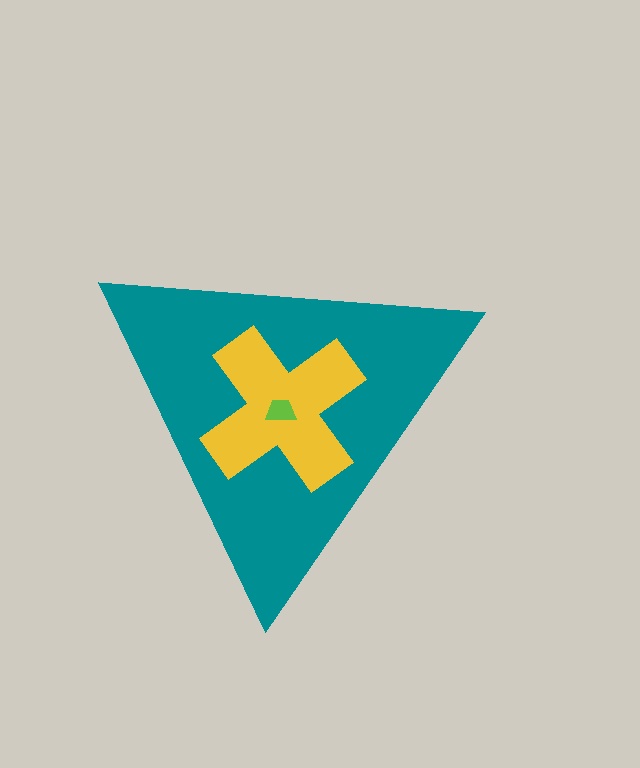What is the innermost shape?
The lime trapezoid.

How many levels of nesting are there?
3.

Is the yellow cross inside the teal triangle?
Yes.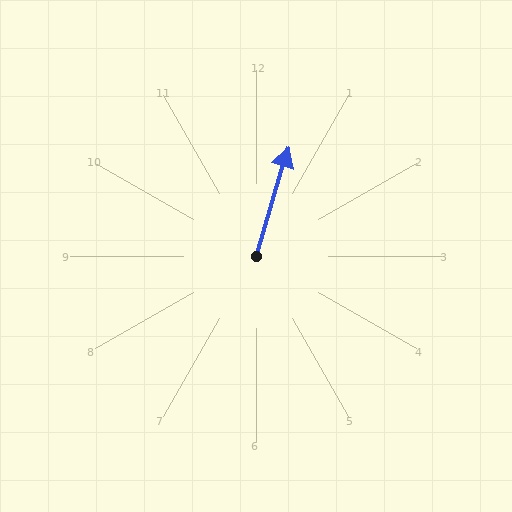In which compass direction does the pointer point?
North.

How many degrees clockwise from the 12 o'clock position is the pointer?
Approximately 17 degrees.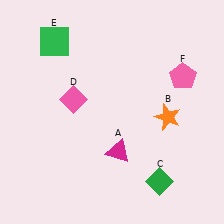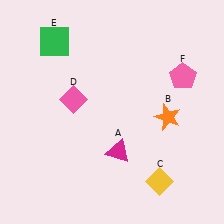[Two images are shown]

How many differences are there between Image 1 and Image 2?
There is 1 difference between the two images.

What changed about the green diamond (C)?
In Image 1, C is green. In Image 2, it changed to yellow.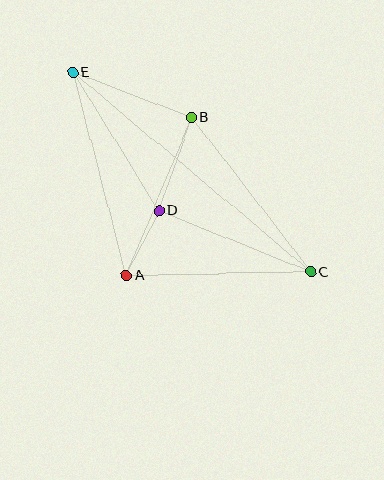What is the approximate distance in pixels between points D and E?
The distance between D and E is approximately 163 pixels.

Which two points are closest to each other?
Points A and D are closest to each other.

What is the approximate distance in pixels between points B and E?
The distance between B and E is approximately 127 pixels.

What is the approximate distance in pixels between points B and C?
The distance between B and C is approximately 195 pixels.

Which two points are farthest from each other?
Points C and E are farthest from each other.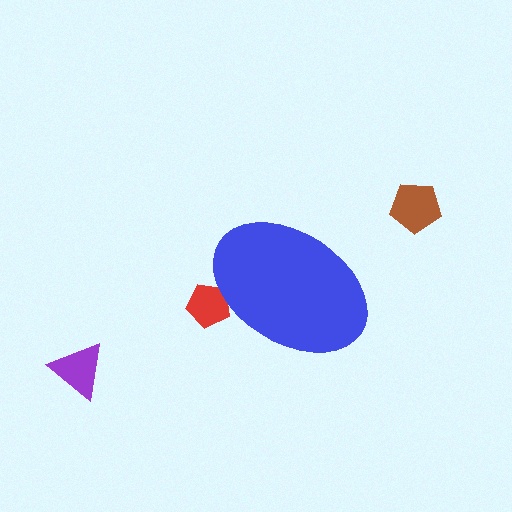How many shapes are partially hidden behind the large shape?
1 shape is partially hidden.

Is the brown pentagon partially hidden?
No, the brown pentagon is fully visible.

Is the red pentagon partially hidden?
Yes, the red pentagon is partially hidden behind the blue ellipse.